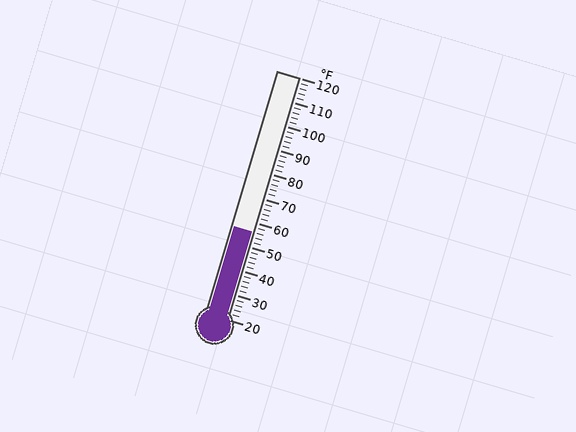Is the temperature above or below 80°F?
The temperature is below 80°F.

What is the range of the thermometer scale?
The thermometer scale ranges from 20°F to 120°F.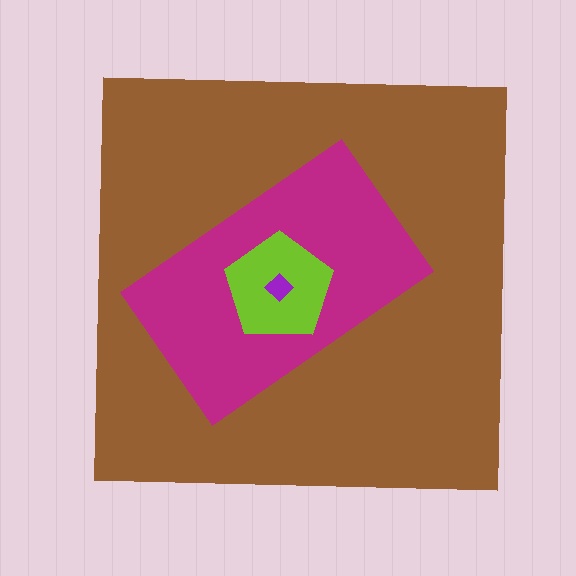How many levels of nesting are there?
4.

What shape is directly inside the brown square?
The magenta rectangle.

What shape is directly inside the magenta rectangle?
The lime pentagon.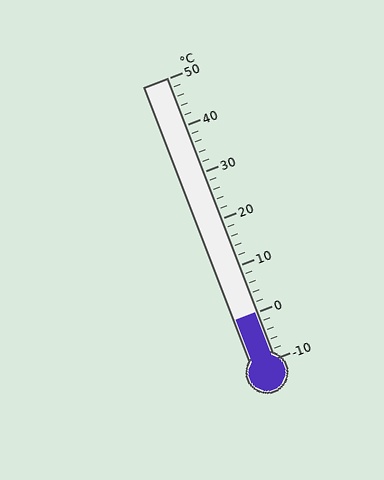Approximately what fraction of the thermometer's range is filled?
The thermometer is filled to approximately 15% of its range.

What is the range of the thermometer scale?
The thermometer scale ranges from -10°C to 50°C.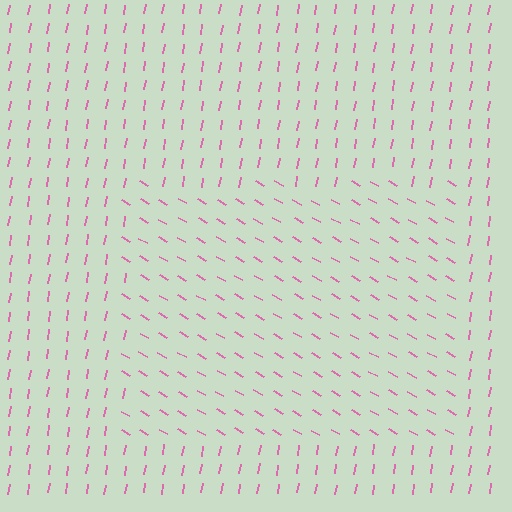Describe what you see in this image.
The image is filled with small pink line segments. A rectangle region in the image has lines oriented differently from the surrounding lines, creating a visible texture boundary.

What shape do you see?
I see a rectangle.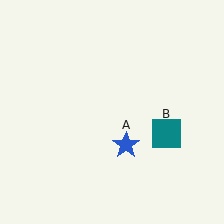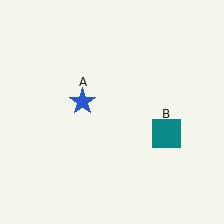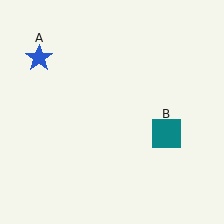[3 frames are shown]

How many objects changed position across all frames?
1 object changed position: blue star (object A).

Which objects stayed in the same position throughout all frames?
Teal square (object B) remained stationary.